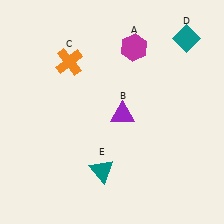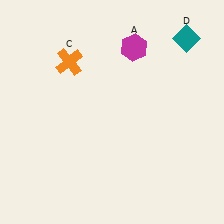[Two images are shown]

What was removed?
The purple triangle (B), the teal triangle (E) were removed in Image 2.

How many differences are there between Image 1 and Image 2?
There are 2 differences between the two images.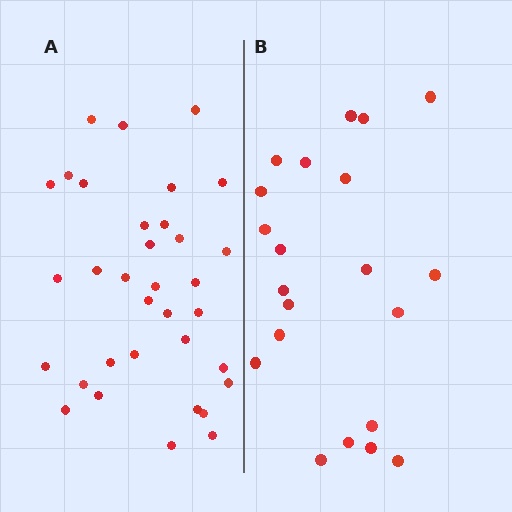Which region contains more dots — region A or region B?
Region A (the left region) has more dots.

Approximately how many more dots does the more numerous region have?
Region A has approximately 15 more dots than region B.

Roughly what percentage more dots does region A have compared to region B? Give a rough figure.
About 60% more.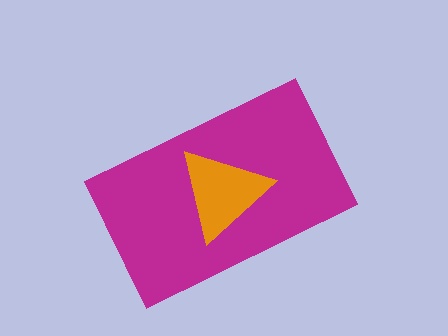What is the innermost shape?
The orange triangle.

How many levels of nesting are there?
2.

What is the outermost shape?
The magenta rectangle.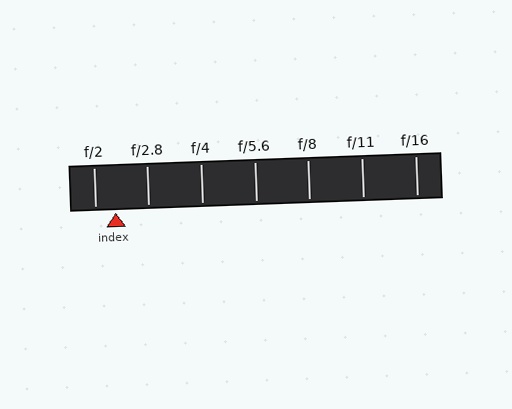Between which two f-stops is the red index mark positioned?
The index mark is between f/2 and f/2.8.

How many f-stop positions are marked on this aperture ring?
There are 7 f-stop positions marked.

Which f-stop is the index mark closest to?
The index mark is closest to f/2.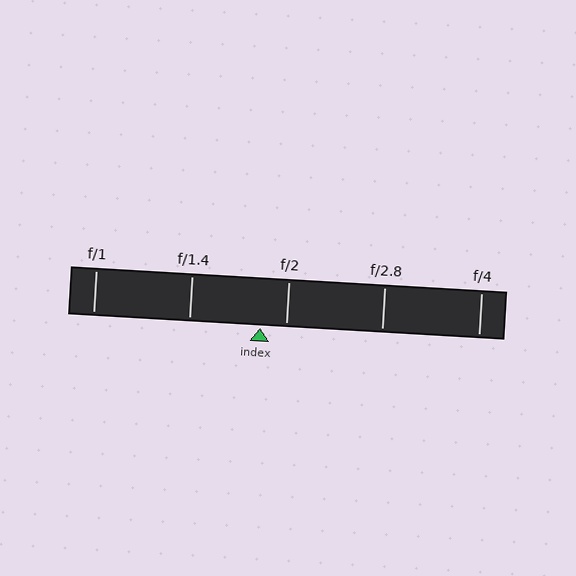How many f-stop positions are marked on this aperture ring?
There are 5 f-stop positions marked.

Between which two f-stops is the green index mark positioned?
The index mark is between f/1.4 and f/2.